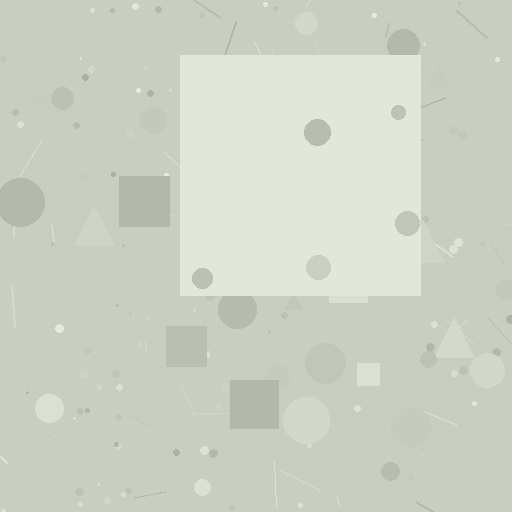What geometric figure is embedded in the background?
A square is embedded in the background.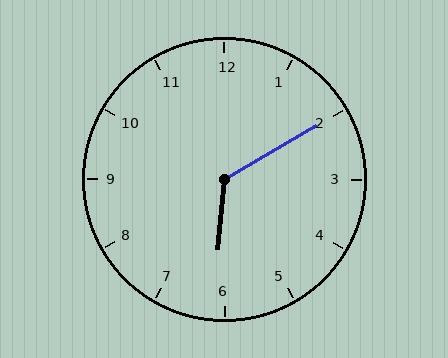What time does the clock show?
6:10.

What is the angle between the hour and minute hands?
Approximately 125 degrees.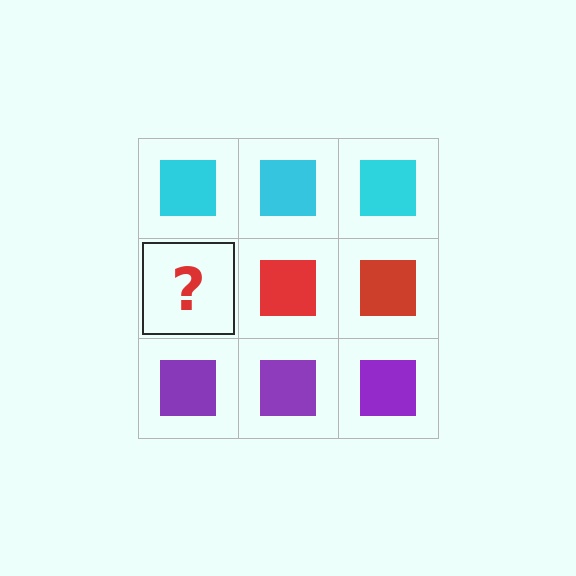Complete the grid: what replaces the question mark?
The question mark should be replaced with a red square.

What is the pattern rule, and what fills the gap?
The rule is that each row has a consistent color. The gap should be filled with a red square.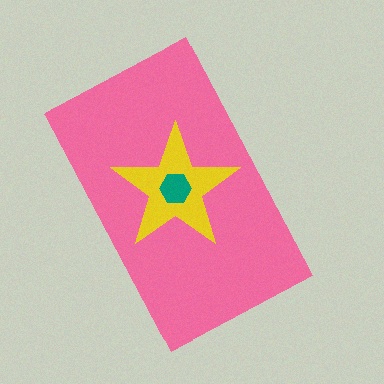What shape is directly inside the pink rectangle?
The yellow star.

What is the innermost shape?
The teal hexagon.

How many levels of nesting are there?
3.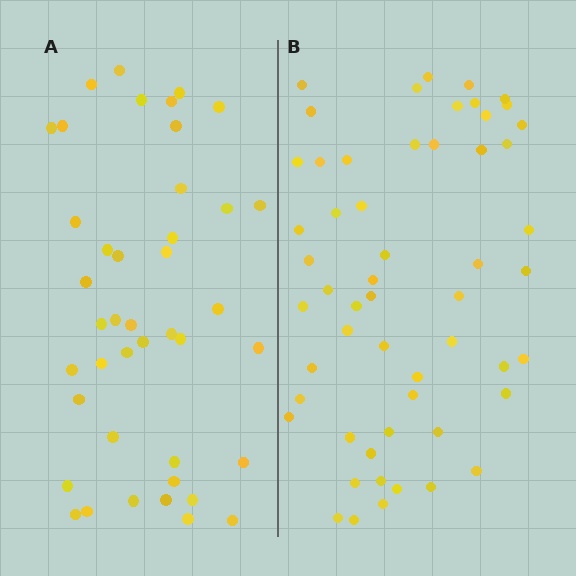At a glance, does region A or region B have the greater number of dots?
Region B (the right region) has more dots.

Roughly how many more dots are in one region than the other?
Region B has approximately 15 more dots than region A.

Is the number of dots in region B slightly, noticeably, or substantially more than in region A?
Region B has noticeably more, but not dramatically so. The ratio is roughly 1.3 to 1.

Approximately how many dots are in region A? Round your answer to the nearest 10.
About 40 dots. (The exact count is 42, which rounds to 40.)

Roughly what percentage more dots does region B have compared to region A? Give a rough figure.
About 30% more.